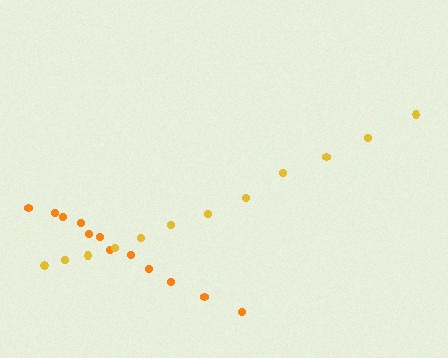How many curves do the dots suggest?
There are 2 distinct paths.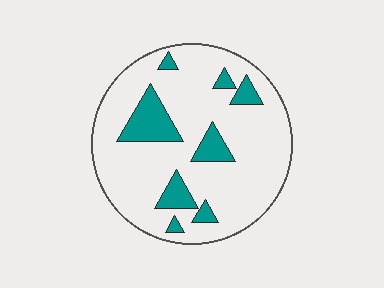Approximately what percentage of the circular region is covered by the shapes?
Approximately 15%.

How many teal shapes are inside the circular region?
8.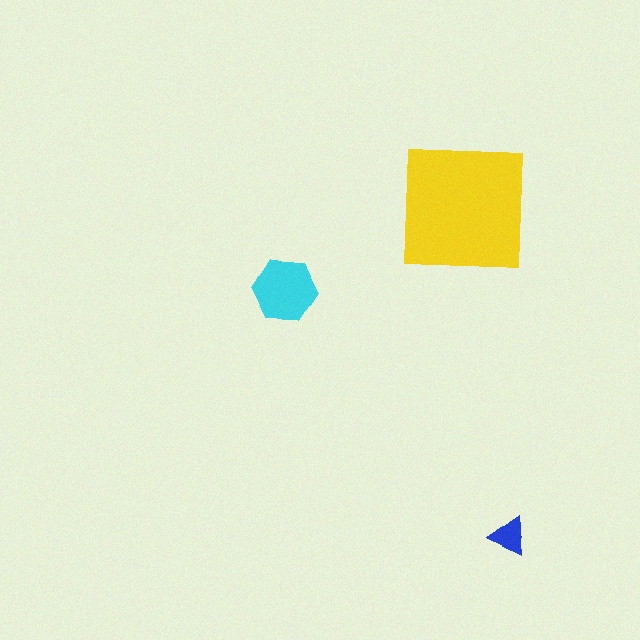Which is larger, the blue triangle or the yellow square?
The yellow square.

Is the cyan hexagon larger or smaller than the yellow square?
Smaller.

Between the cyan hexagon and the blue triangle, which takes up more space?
The cyan hexagon.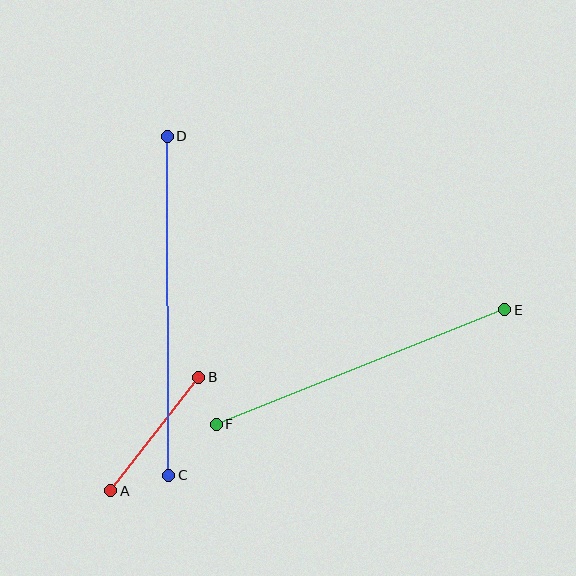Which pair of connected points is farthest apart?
Points C and D are farthest apart.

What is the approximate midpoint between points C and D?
The midpoint is at approximately (168, 306) pixels.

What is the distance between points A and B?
The distance is approximately 144 pixels.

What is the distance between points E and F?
The distance is approximately 310 pixels.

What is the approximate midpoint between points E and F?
The midpoint is at approximately (361, 367) pixels.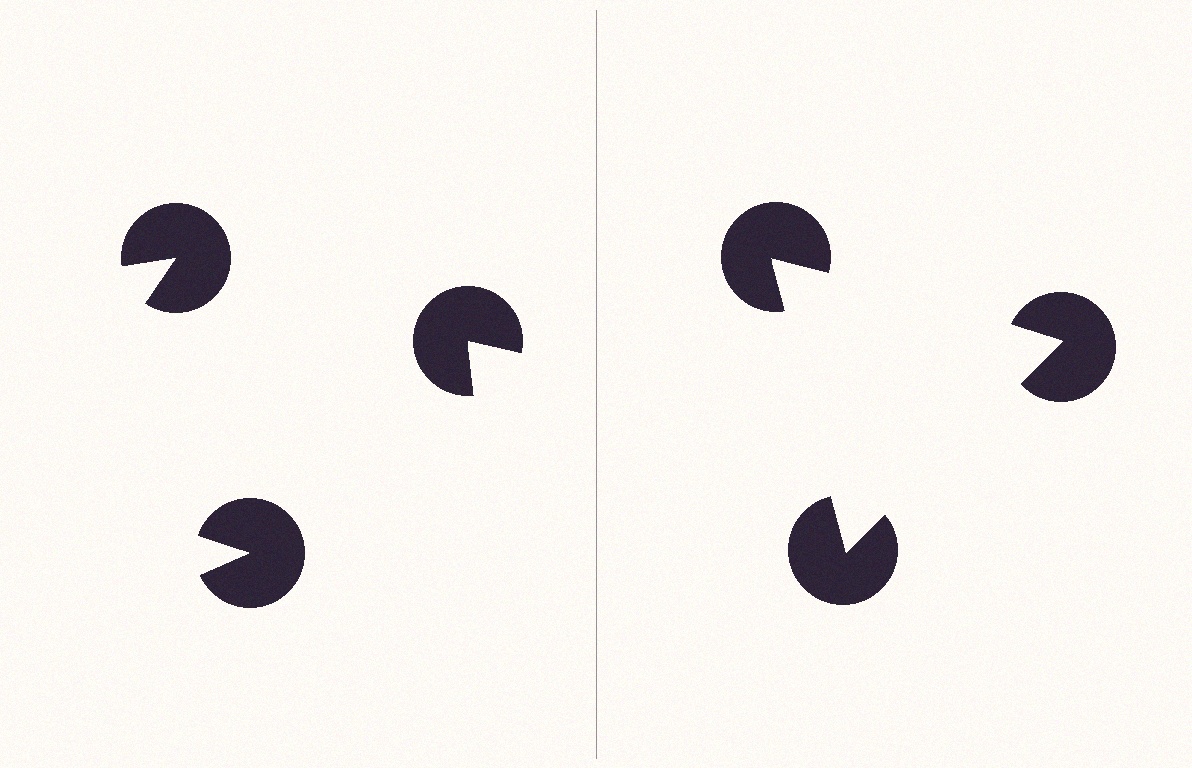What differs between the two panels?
The pac-man discs are positioned identically on both sides; only the wedge orientations differ. On the right they align to a triangle; on the left they are misaligned.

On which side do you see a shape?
An illusory triangle appears on the right side. On the left side the wedge cuts are rotated, so no coherent shape forms.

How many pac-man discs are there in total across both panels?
6 — 3 on each side.